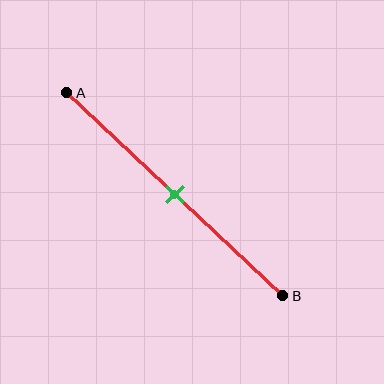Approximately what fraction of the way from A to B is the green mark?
The green mark is approximately 50% of the way from A to B.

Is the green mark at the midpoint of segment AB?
Yes, the mark is approximately at the midpoint.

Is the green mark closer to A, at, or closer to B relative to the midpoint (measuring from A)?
The green mark is approximately at the midpoint of segment AB.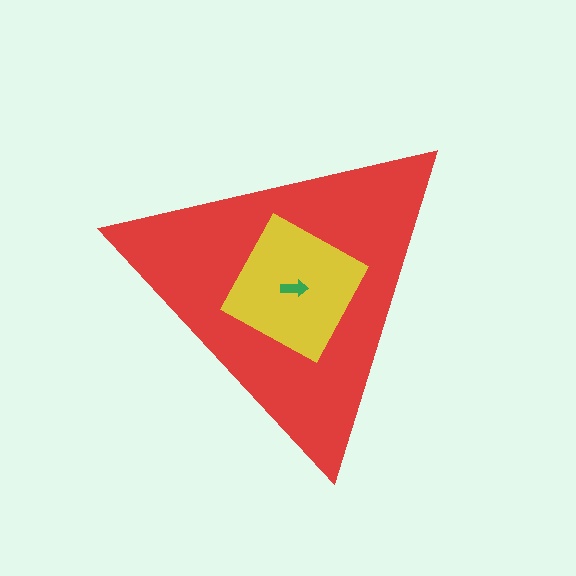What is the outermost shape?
The red triangle.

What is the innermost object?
The green arrow.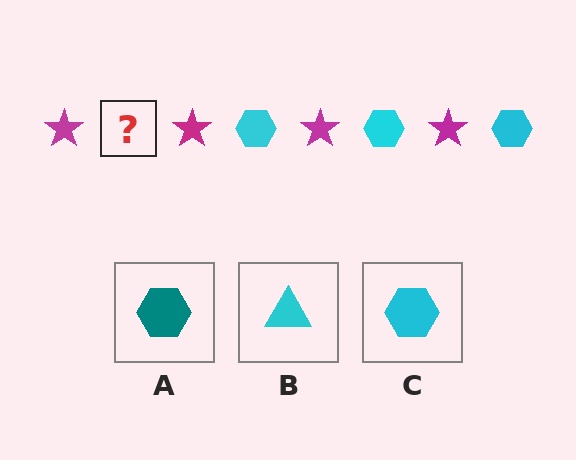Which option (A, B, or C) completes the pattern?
C.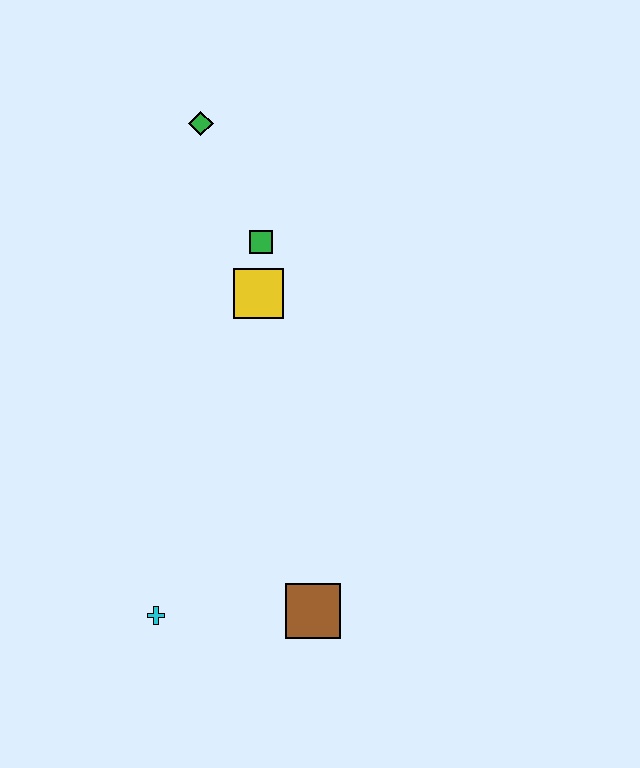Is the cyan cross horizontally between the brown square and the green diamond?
No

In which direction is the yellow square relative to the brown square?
The yellow square is above the brown square.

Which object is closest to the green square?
The yellow square is closest to the green square.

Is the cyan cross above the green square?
No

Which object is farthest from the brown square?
The green diamond is farthest from the brown square.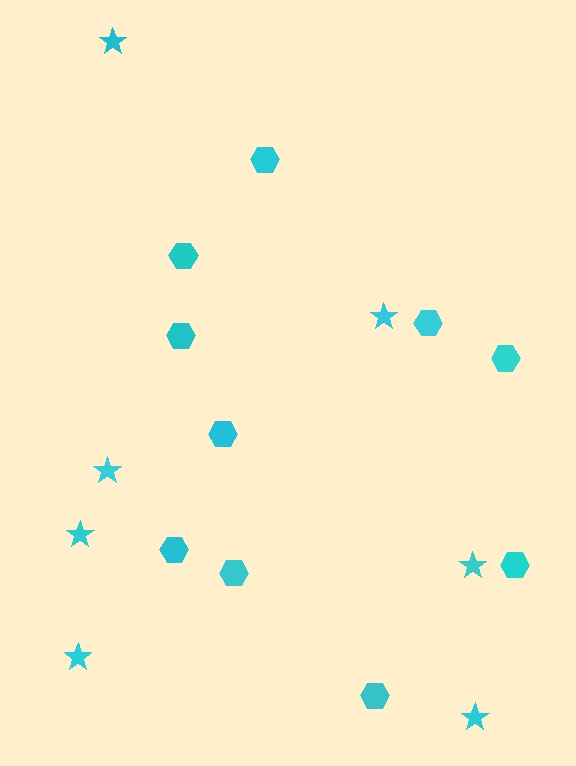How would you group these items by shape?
There are 2 groups: one group of stars (7) and one group of hexagons (10).